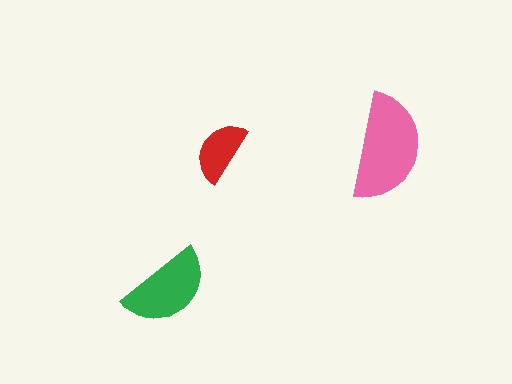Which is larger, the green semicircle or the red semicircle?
The green one.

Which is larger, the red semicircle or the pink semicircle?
The pink one.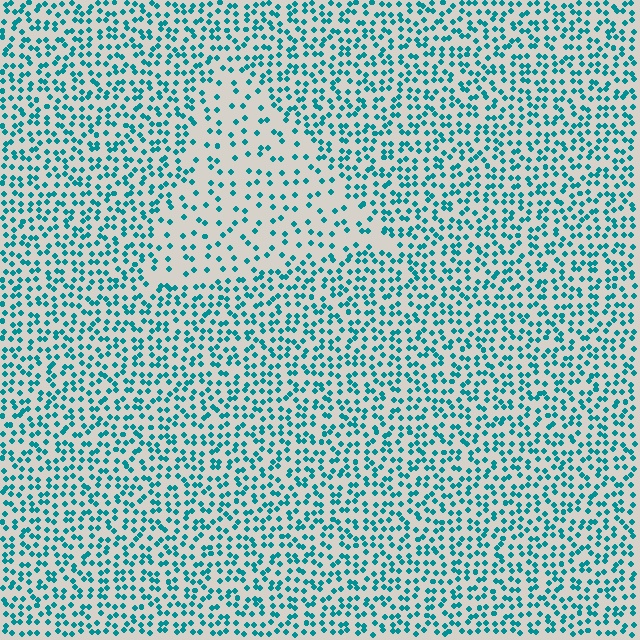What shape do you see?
I see a triangle.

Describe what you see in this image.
The image contains small teal elements arranged at two different densities. A triangle-shaped region is visible where the elements are less densely packed than the surrounding area.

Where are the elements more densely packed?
The elements are more densely packed outside the triangle boundary.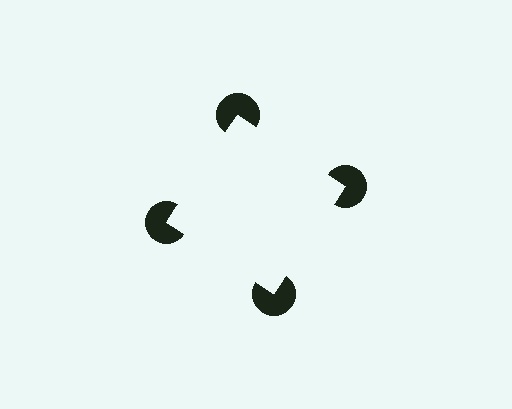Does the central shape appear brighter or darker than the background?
It typically appears slightly brighter than the background, even though no actual brightness change is drawn.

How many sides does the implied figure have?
4 sides.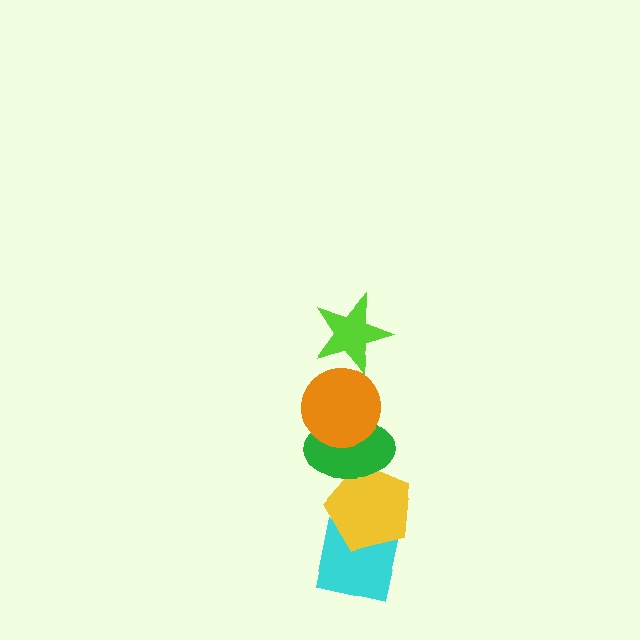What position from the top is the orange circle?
The orange circle is 2nd from the top.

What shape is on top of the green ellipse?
The orange circle is on top of the green ellipse.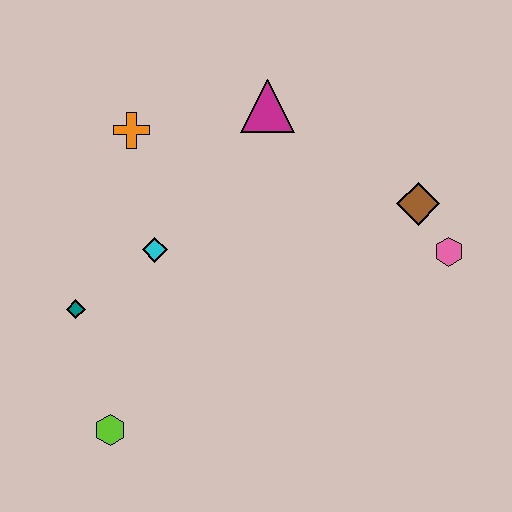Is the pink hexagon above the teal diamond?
Yes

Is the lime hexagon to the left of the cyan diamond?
Yes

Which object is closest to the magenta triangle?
The orange cross is closest to the magenta triangle.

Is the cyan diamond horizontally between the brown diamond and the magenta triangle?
No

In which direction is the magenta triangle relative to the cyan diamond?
The magenta triangle is above the cyan diamond.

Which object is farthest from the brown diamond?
The lime hexagon is farthest from the brown diamond.